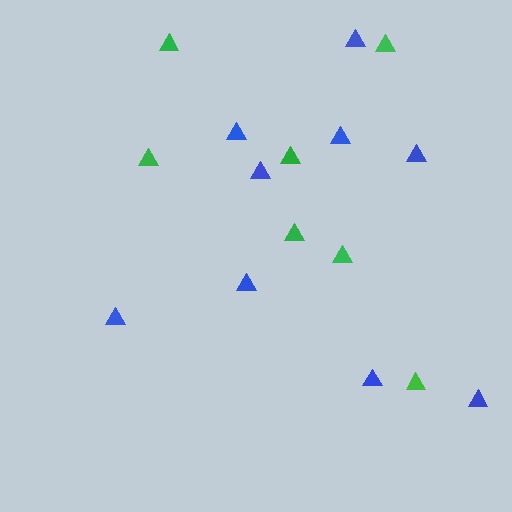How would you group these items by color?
There are 2 groups: one group of green triangles (7) and one group of blue triangles (9).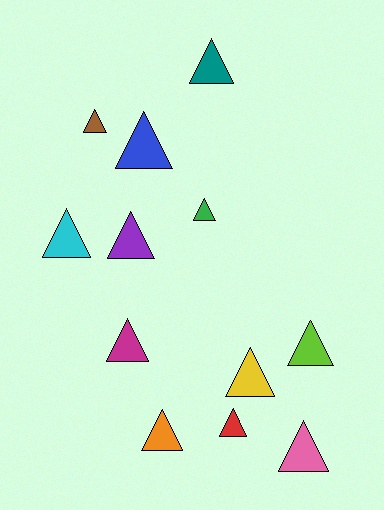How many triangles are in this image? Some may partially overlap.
There are 12 triangles.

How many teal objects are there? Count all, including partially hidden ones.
There is 1 teal object.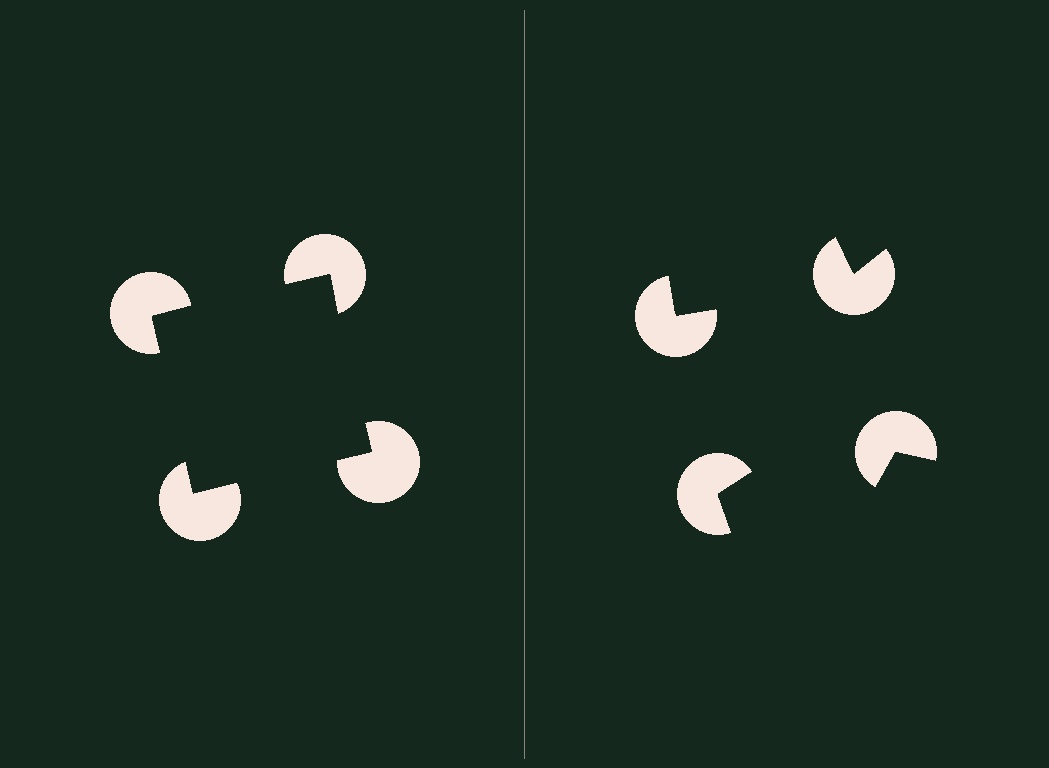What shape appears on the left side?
An illusory square.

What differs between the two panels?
The pac-man discs are positioned identically on both sides; only the wedge orientations differ. On the left they align to a square; on the right they are misaligned.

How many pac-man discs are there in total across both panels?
8 — 4 on each side.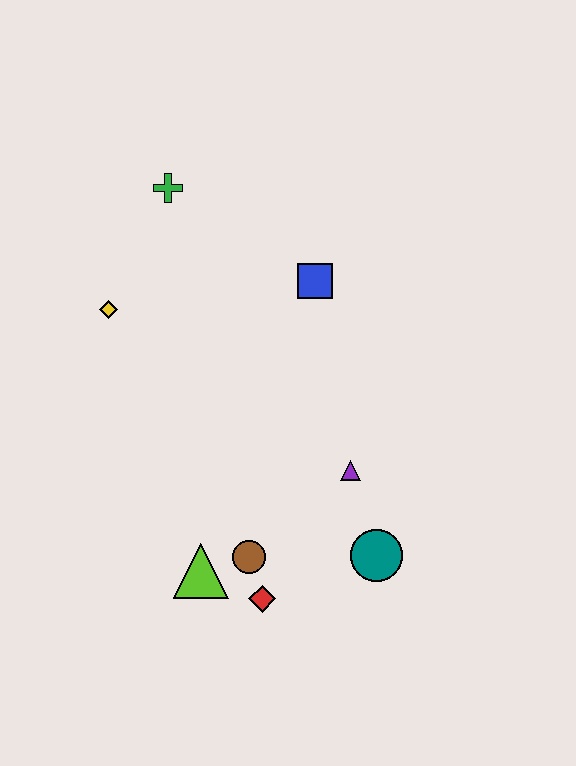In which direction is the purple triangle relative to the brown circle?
The purple triangle is to the right of the brown circle.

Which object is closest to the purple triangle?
The teal circle is closest to the purple triangle.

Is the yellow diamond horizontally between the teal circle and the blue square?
No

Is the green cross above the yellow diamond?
Yes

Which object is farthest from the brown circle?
The green cross is farthest from the brown circle.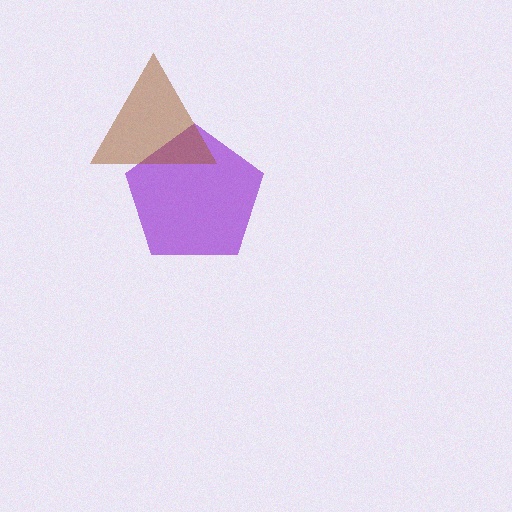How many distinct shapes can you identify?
There are 2 distinct shapes: a purple pentagon, a brown triangle.